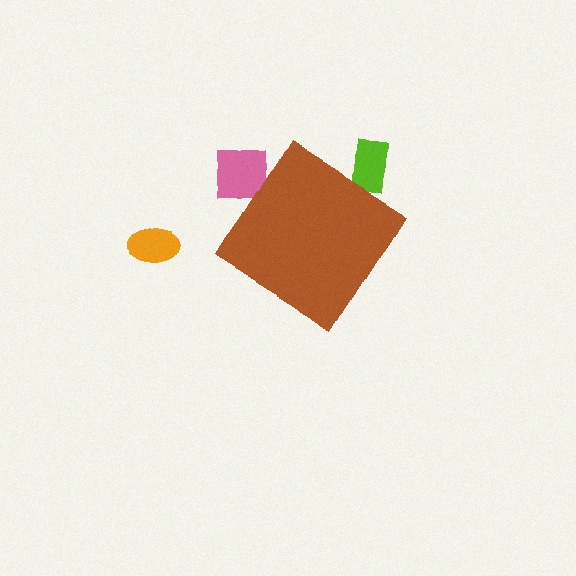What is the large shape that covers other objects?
A brown diamond.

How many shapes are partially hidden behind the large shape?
2 shapes are partially hidden.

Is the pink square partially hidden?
Yes, the pink square is partially hidden behind the brown diamond.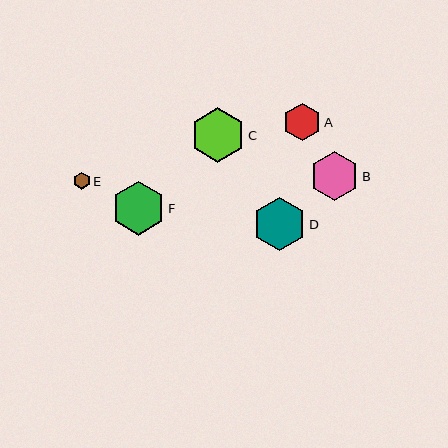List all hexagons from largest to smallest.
From largest to smallest: C, D, F, B, A, E.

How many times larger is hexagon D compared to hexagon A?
Hexagon D is approximately 1.4 times the size of hexagon A.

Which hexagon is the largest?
Hexagon C is the largest with a size of approximately 55 pixels.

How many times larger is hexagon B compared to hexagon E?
Hexagon B is approximately 2.9 times the size of hexagon E.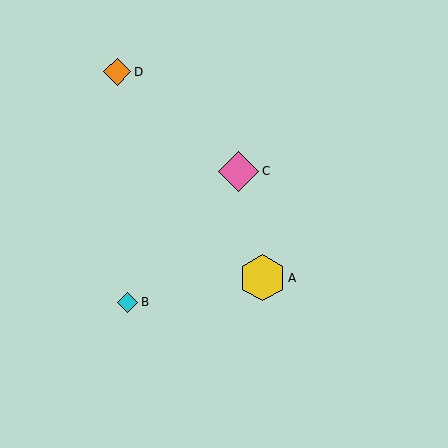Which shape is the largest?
The yellow hexagon (labeled A) is the largest.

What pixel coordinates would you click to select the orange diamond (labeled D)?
Click at (117, 72) to select the orange diamond D.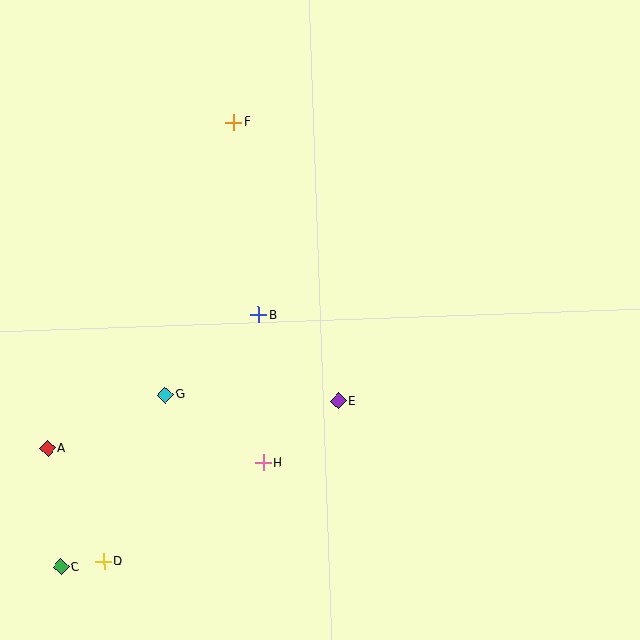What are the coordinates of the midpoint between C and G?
The midpoint between C and G is at (113, 481).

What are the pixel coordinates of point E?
Point E is at (338, 401).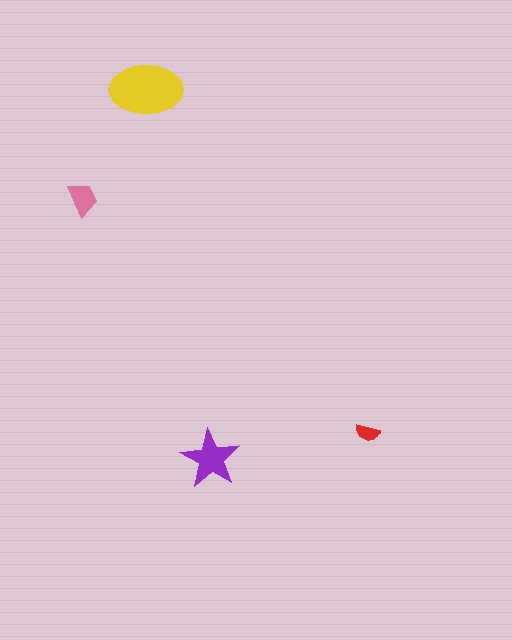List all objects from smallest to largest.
The red semicircle, the pink trapezoid, the purple star, the yellow ellipse.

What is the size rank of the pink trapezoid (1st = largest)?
3rd.